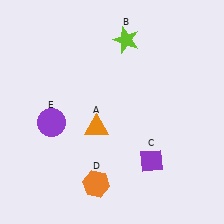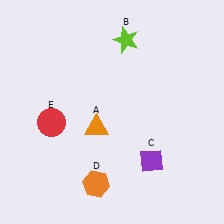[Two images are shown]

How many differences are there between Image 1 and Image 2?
There is 1 difference between the two images.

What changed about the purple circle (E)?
In Image 1, E is purple. In Image 2, it changed to red.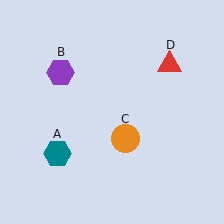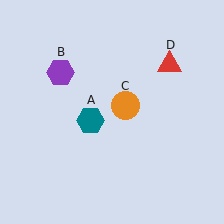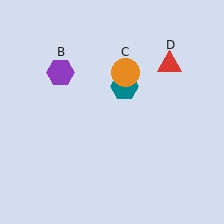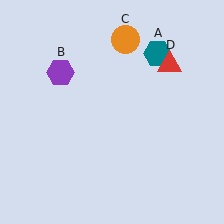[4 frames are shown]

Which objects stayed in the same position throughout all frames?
Purple hexagon (object B) and red triangle (object D) remained stationary.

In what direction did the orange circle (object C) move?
The orange circle (object C) moved up.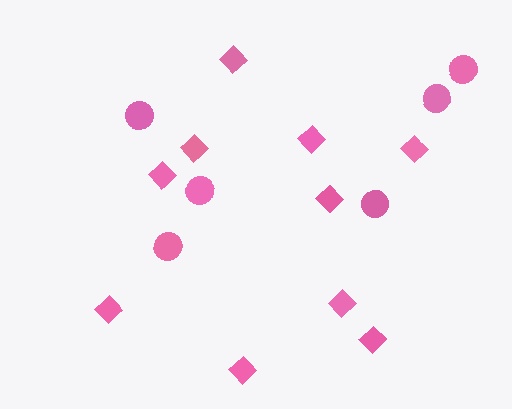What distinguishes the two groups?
There are 2 groups: one group of diamonds (10) and one group of circles (6).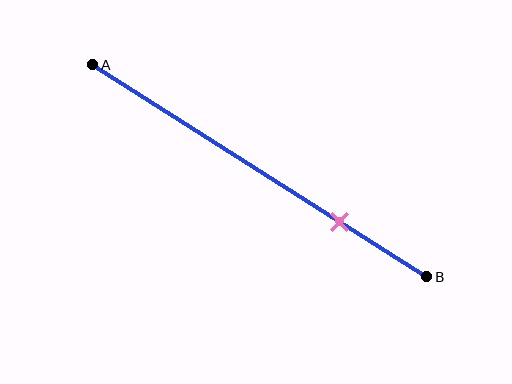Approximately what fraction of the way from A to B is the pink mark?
The pink mark is approximately 75% of the way from A to B.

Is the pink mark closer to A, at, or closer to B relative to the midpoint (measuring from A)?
The pink mark is closer to point B than the midpoint of segment AB.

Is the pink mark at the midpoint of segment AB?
No, the mark is at about 75% from A, not at the 50% midpoint.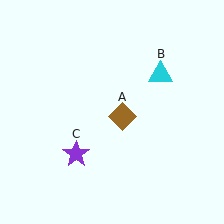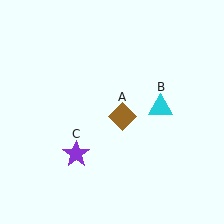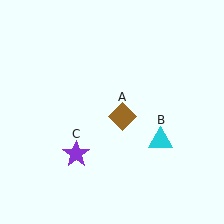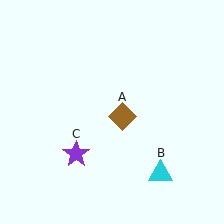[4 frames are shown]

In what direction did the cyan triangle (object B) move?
The cyan triangle (object B) moved down.